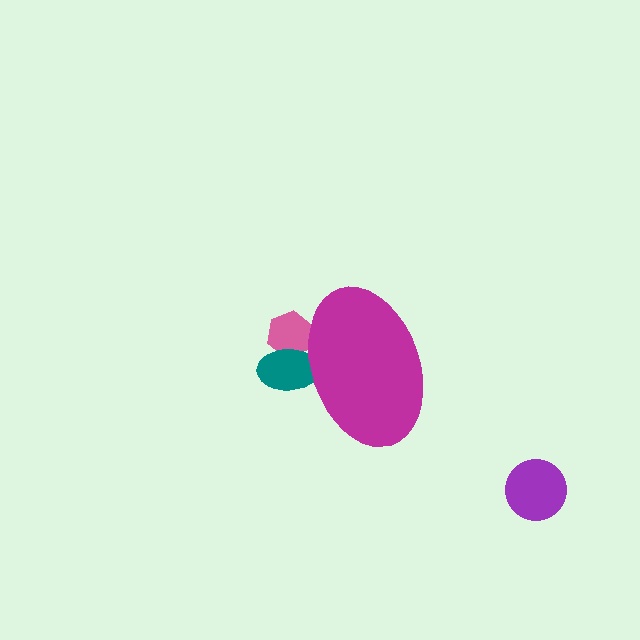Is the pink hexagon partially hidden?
Yes, the pink hexagon is partially hidden behind the magenta ellipse.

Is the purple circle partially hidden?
No, the purple circle is fully visible.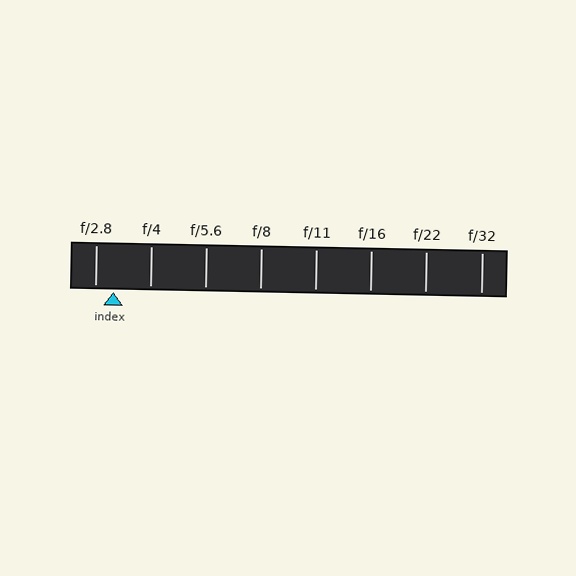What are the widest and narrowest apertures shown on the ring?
The widest aperture shown is f/2.8 and the narrowest is f/32.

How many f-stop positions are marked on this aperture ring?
There are 8 f-stop positions marked.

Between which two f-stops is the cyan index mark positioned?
The index mark is between f/2.8 and f/4.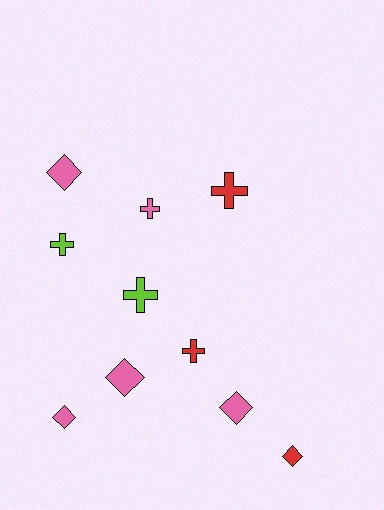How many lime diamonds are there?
There are no lime diamonds.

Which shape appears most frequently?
Cross, with 5 objects.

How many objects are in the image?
There are 10 objects.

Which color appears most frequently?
Pink, with 5 objects.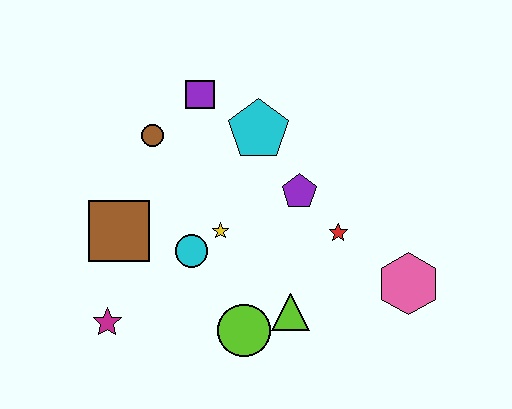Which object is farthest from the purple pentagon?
The magenta star is farthest from the purple pentagon.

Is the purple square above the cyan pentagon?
Yes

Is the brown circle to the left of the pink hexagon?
Yes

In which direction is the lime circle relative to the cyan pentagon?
The lime circle is below the cyan pentagon.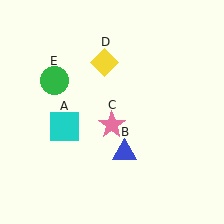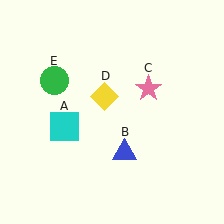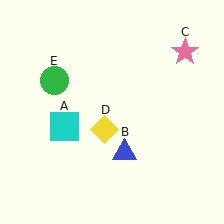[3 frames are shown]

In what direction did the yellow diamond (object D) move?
The yellow diamond (object D) moved down.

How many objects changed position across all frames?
2 objects changed position: pink star (object C), yellow diamond (object D).